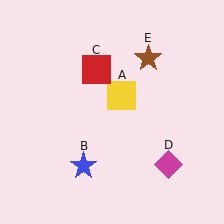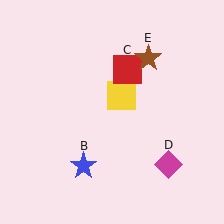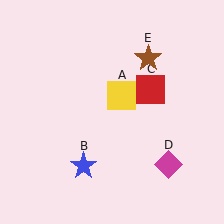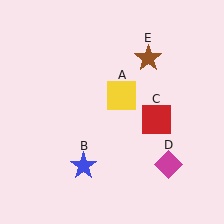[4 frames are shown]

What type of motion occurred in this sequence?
The red square (object C) rotated clockwise around the center of the scene.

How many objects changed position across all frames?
1 object changed position: red square (object C).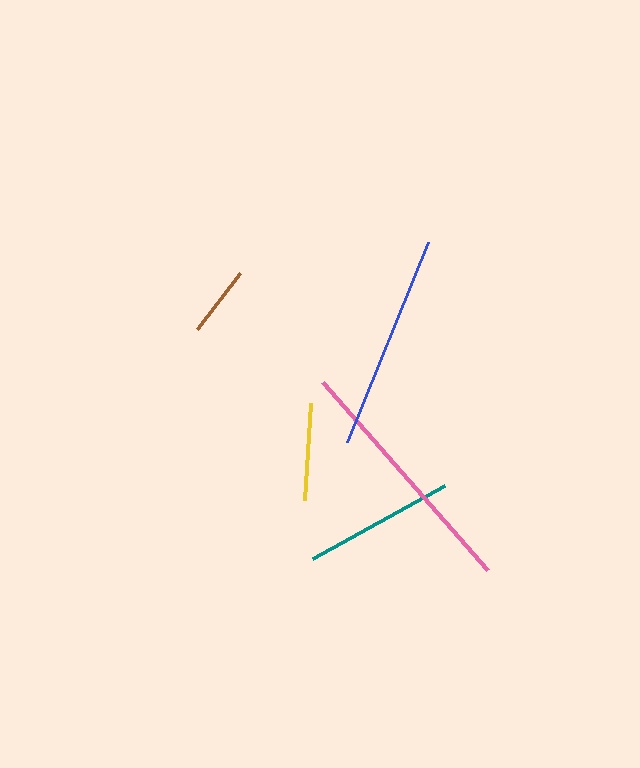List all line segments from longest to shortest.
From longest to shortest: pink, blue, teal, yellow, brown.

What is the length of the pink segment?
The pink segment is approximately 250 pixels long.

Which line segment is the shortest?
The brown line is the shortest at approximately 70 pixels.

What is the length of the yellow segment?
The yellow segment is approximately 97 pixels long.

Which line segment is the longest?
The pink line is the longest at approximately 250 pixels.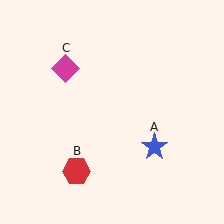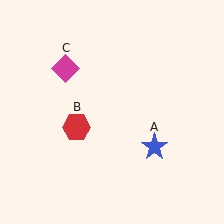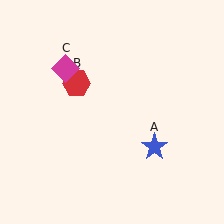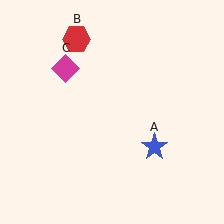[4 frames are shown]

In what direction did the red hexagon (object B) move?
The red hexagon (object B) moved up.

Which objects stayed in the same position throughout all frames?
Blue star (object A) and magenta diamond (object C) remained stationary.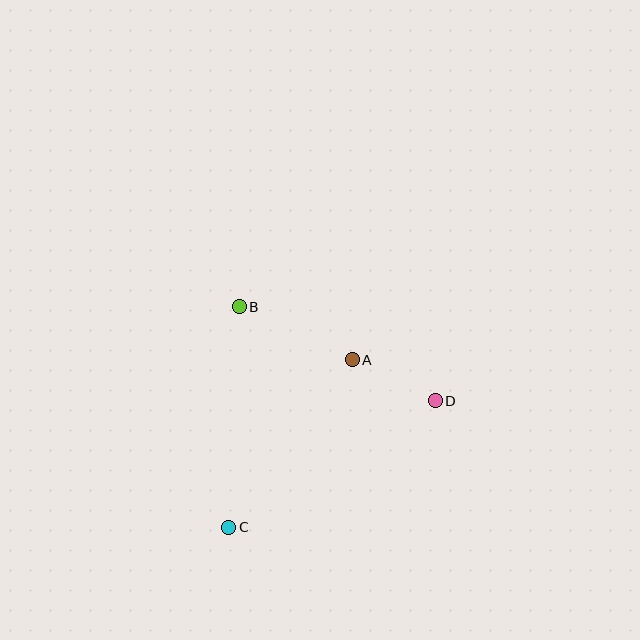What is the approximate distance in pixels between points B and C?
The distance between B and C is approximately 221 pixels.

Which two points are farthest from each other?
Points C and D are farthest from each other.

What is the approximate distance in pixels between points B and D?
The distance between B and D is approximately 217 pixels.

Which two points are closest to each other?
Points A and D are closest to each other.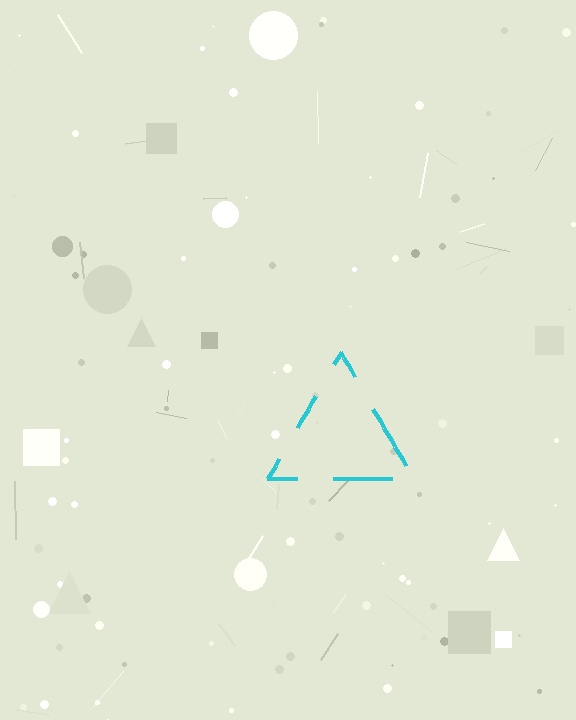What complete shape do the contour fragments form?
The contour fragments form a triangle.